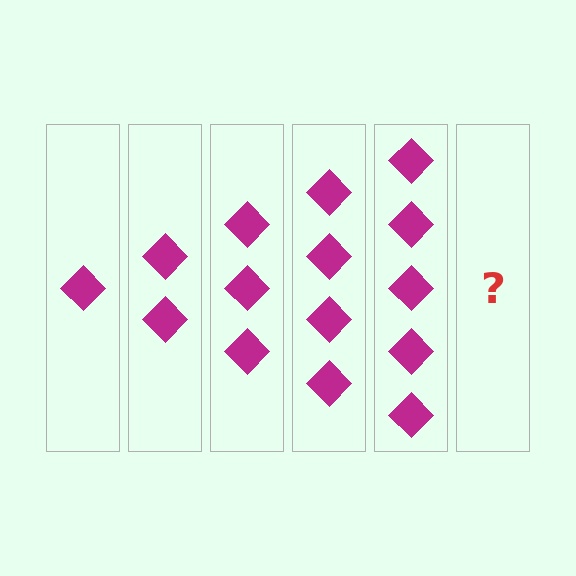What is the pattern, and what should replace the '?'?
The pattern is that each step adds one more diamond. The '?' should be 6 diamonds.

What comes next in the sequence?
The next element should be 6 diamonds.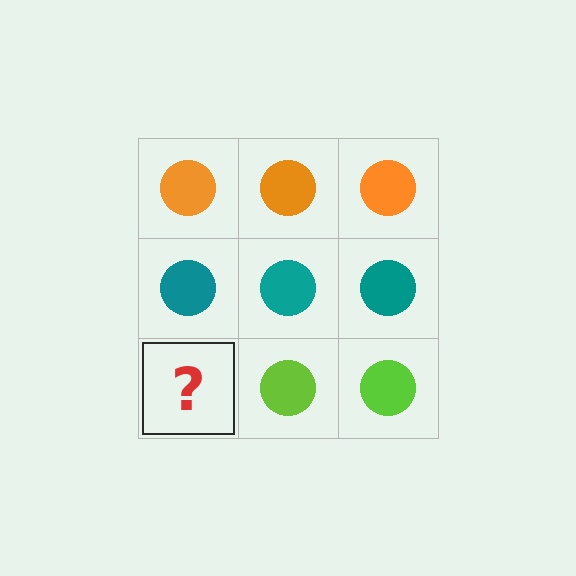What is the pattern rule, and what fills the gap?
The rule is that each row has a consistent color. The gap should be filled with a lime circle.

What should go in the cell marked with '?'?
The missing cell should contain a lime circle.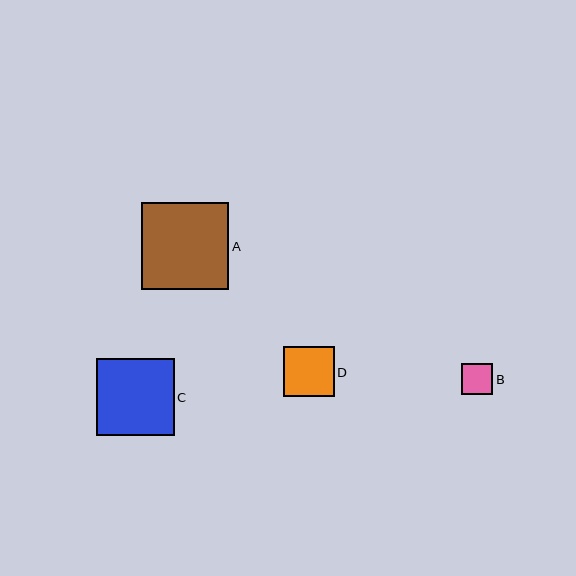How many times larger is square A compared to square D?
Square A is approximately 1.7 times the size of square D.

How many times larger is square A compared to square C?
Square A is approximately 1.1 times the size of square C.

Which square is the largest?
Square A is the largest with a size of approximately 87 pixels.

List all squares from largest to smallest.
From largest to smallest: A, C, D, B.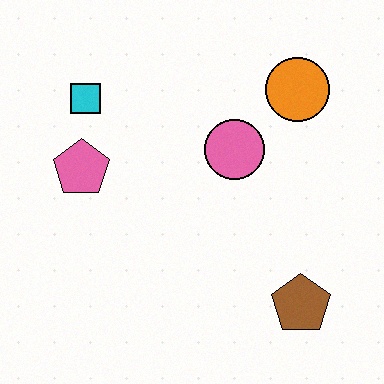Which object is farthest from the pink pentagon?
The brown pentagon is farthest from the pink pentagon.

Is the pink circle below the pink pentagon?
No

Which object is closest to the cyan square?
The pink pentagon is closest to the cyan square.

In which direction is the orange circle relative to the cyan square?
The orange circle is to the right of the cyan square.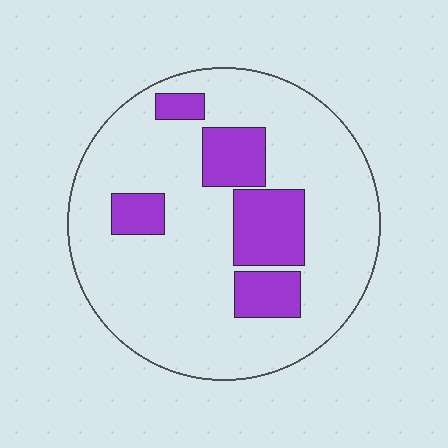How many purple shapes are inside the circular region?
5.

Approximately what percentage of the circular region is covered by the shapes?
Approximately 20%.